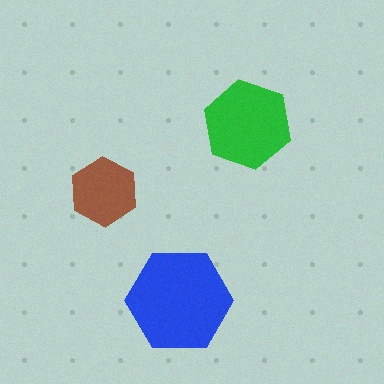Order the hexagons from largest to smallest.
the blue one, the green one, the brown one.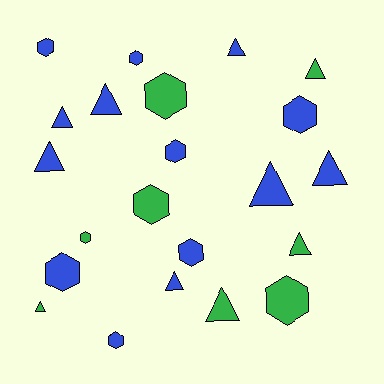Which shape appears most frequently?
Hexagon, with 11 objects.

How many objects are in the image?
There are 22 objects.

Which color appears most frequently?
Blue, with 14 objects.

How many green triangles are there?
There are 4 green triangles.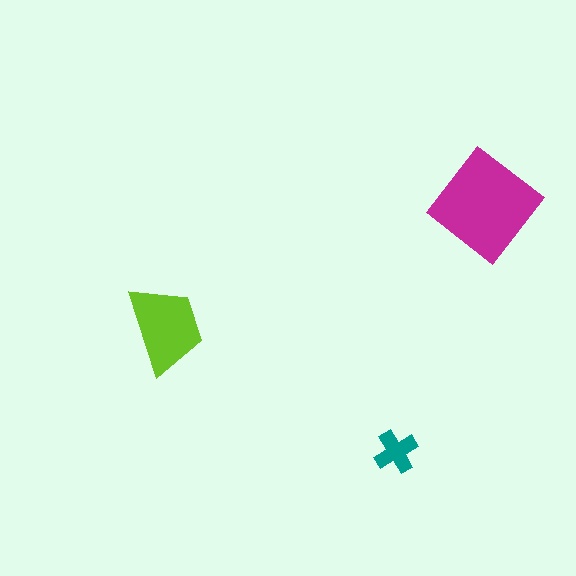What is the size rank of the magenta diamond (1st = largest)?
1st.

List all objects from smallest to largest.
The teal cross, the lime trapezoid, the magenta diamond.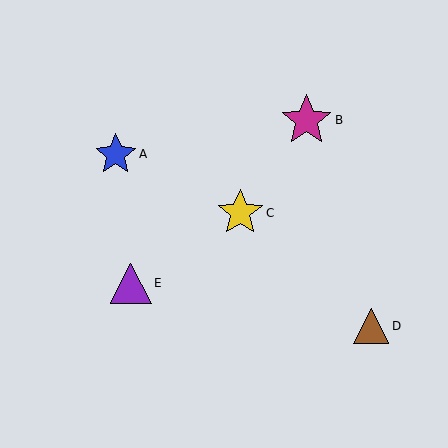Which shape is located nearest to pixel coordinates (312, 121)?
The magenta star (labeled B) at (306, 120) is nearest to that location.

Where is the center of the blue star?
The center of the blue star is at (116, 154).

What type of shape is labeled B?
Shape B is a magenta star.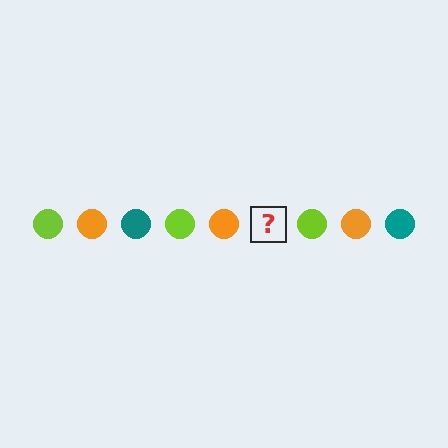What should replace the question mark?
The question mark should be replaced with a teal circle.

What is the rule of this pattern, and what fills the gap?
The rule is that the pattern cycles through lime, orange, teal circles. The gap should be filled with a teal circle.